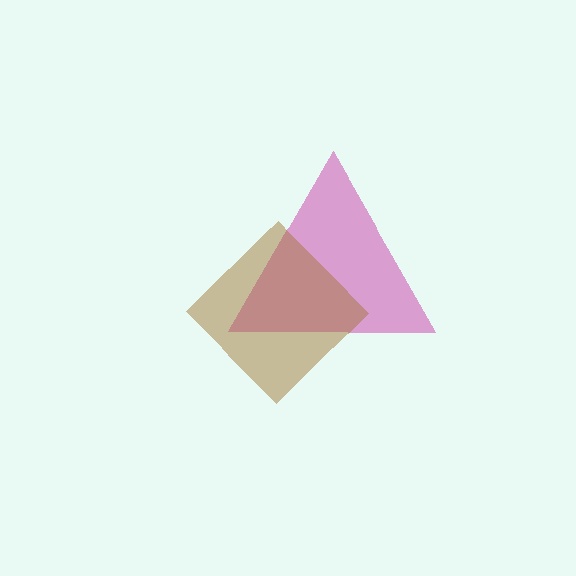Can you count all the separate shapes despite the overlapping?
Yes, there are 2 separate shapes.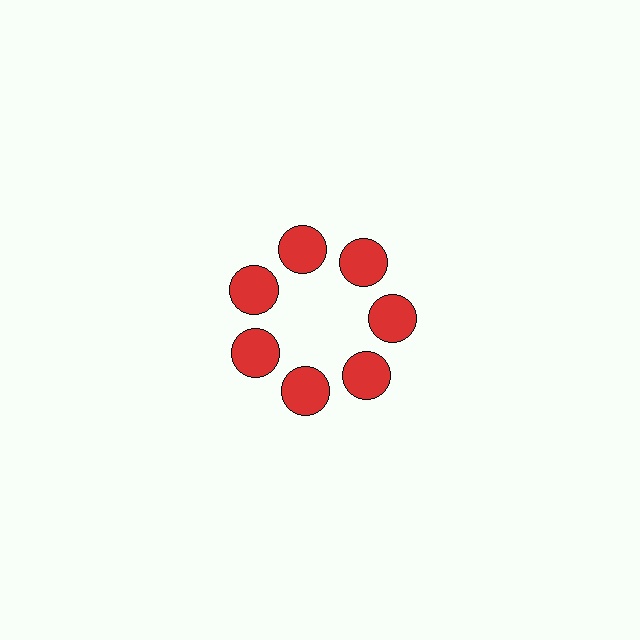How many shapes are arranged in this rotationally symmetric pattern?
There are 7 shapes, arranged in 7 groups of 1.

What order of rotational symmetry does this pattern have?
This pattern has 7-fold rotational symmetry.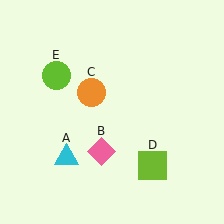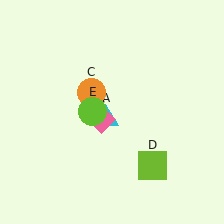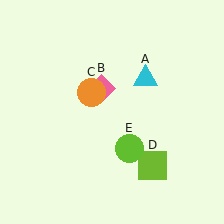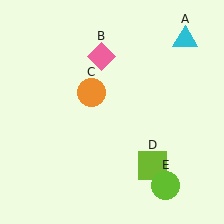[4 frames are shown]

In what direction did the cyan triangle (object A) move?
The cyan triangle (object A) moved up and to the right.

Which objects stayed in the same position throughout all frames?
Orange circle (object C) and lime square (object D) remained stationary.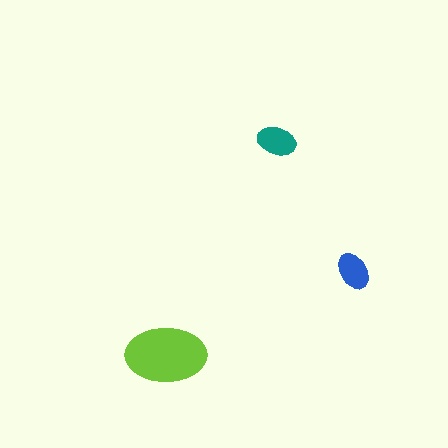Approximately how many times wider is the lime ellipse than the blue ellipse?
About 2 times wider.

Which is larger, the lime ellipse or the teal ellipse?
The lime one.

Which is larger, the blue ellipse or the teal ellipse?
The teal one.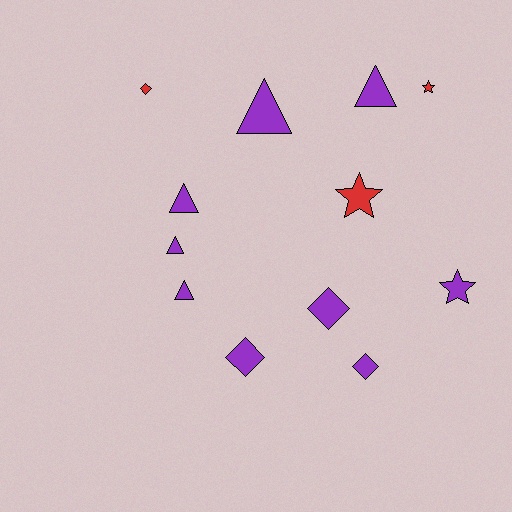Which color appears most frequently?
Purple, with 9 objects.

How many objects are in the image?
There are 12 objects.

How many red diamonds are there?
There is 1 red diamond.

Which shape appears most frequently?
Triangle, with 5 objects.